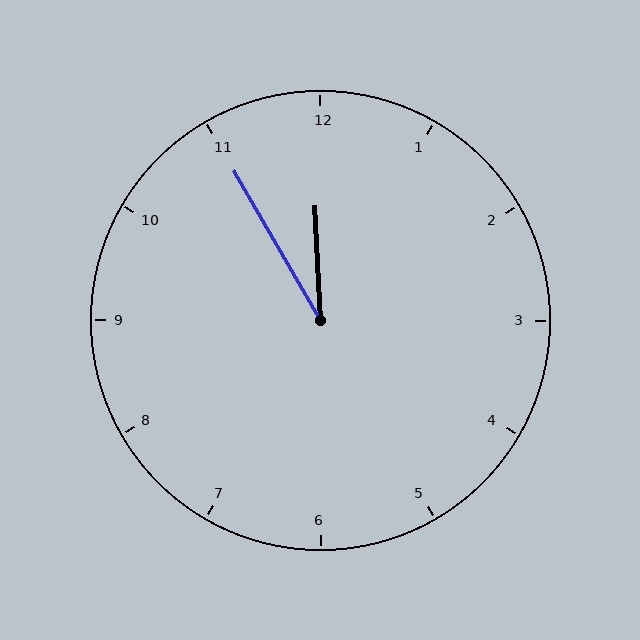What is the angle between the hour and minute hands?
Approximately 28 degrees.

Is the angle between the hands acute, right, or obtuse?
It is acute.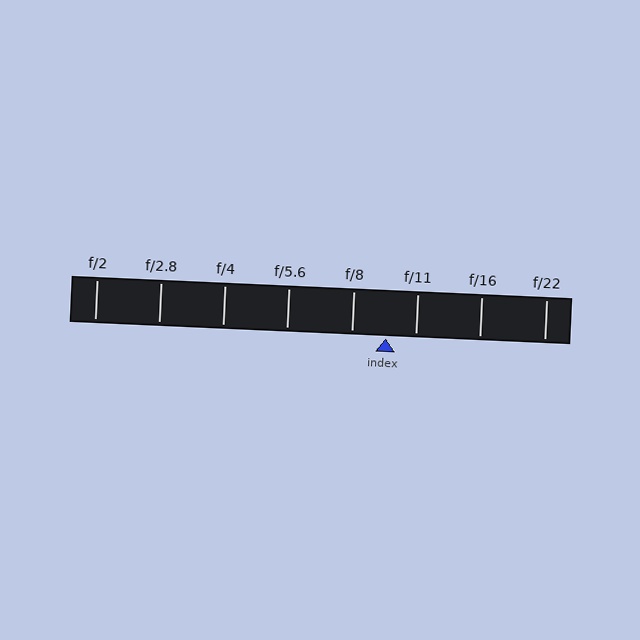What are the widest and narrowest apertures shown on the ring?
The widest aperture shown is f/2 and the narrowest is f/22.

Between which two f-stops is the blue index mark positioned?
The index mark is between f/8 and f/11.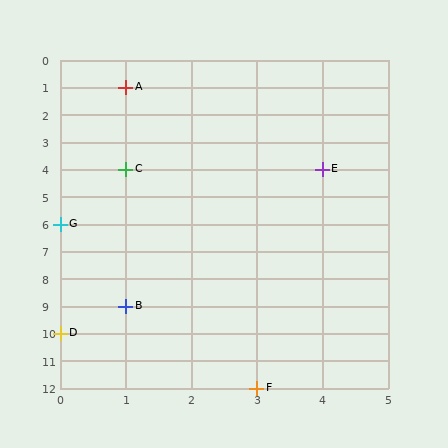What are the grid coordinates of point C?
Point C is at grid coordinates (1, 4).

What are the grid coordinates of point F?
Point F is at grid coordinates (3, 12).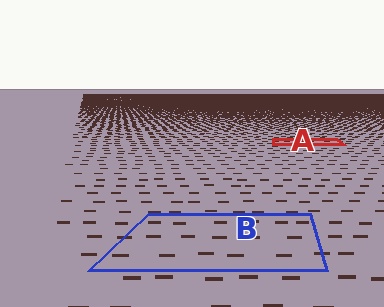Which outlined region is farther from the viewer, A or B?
Region A is farther from the viewer — the texture elements inside it appear smaller and more densely packed.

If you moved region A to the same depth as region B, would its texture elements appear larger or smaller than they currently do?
They would appear larger. At a closer depth, the same texture elements are projected at a bigger on-screen size.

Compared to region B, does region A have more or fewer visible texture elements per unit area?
Region A has more texture elements per unit area — they are packed more densely because it is farther away.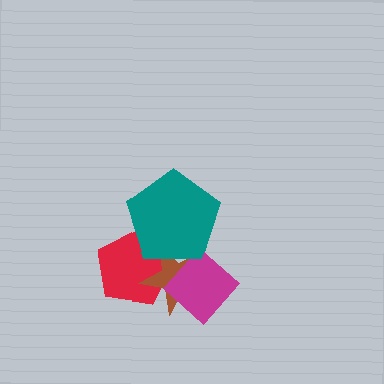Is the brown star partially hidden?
Yes, it is partially covered by another shape.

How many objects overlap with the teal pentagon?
2 objects overlap with the teal pentagon.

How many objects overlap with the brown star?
3 objects overlap with the brown star.